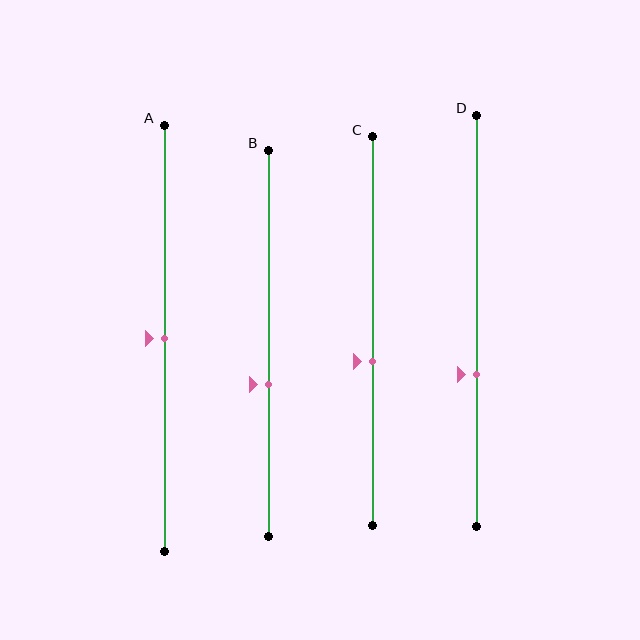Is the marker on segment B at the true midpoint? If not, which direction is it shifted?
No, the marker on segment B is shifted downward by about 11% of the segment length.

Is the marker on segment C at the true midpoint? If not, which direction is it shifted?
No, the marker on segment C is shifted downward by about 8% of the segment length.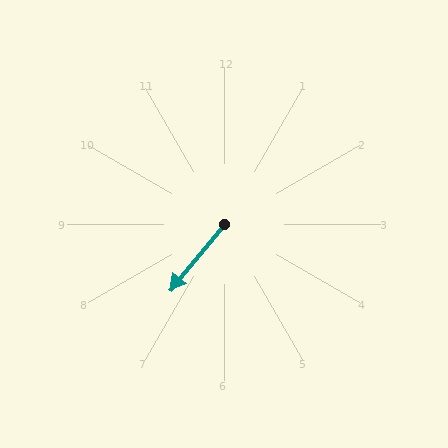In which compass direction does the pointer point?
Southwest.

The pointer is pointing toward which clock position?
Roughly 7 o'clock.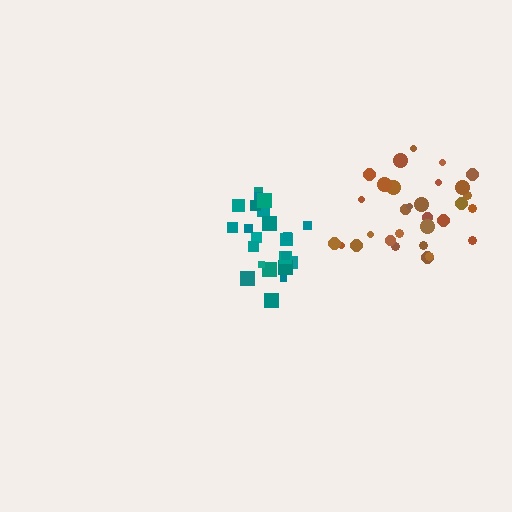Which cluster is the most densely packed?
Teal.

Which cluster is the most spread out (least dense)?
Brown.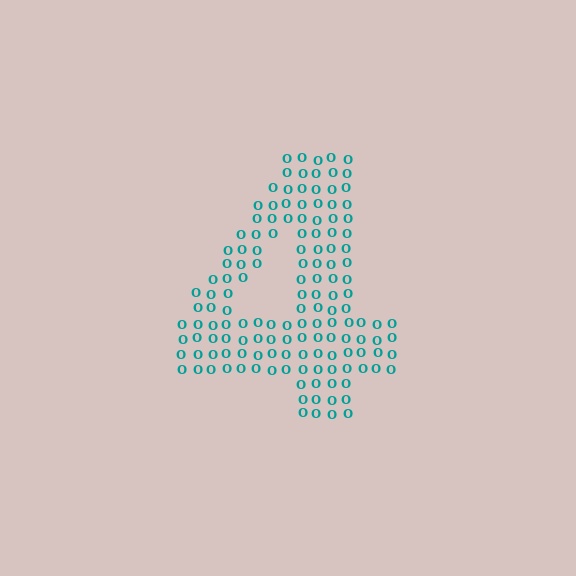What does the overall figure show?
The overall figure shows the digit 4.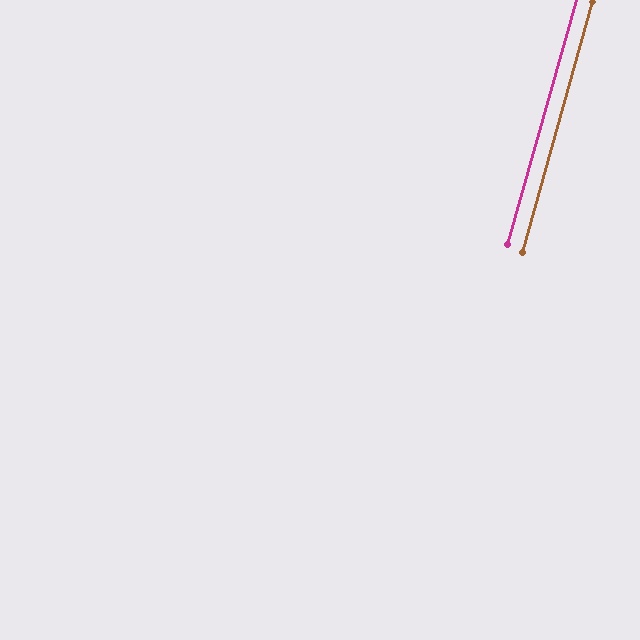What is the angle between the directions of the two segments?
Approximately 0 degrees.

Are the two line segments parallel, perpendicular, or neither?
Parallel — their directions differ by only 0.2°.